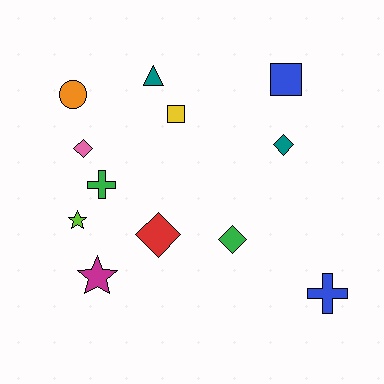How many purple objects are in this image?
There are no purple objects.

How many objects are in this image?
There are 12 objects.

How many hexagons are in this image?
There are no hexagons.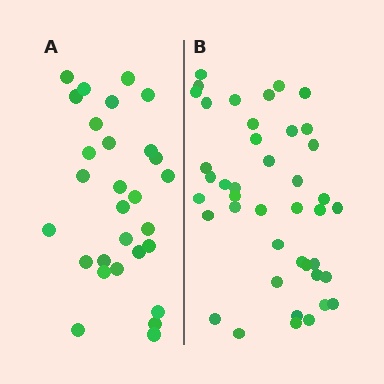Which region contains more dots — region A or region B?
Region B (the right region) has more dots.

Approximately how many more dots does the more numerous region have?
Region B has approximately 15 more dots than region A.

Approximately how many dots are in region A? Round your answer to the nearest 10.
About 30 dots. (The exact count is 29, which rounds to 30.)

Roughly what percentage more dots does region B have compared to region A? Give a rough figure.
About 45% more.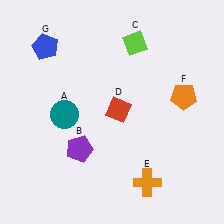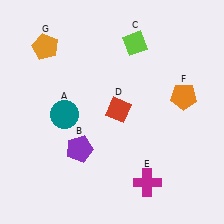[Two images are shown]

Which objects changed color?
E changed from orange to magenta. G changed from blue to orange.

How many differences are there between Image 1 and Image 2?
There are 2 differences between the two images.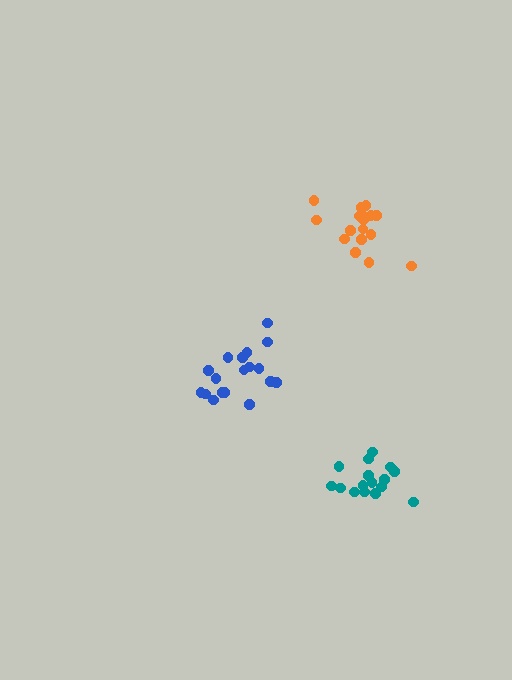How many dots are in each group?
Group 1: 16 dots, Group 2: 18 dots, Group 3: 17 dots (51 total).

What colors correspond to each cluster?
The clusters are colored: teal, blue, orange.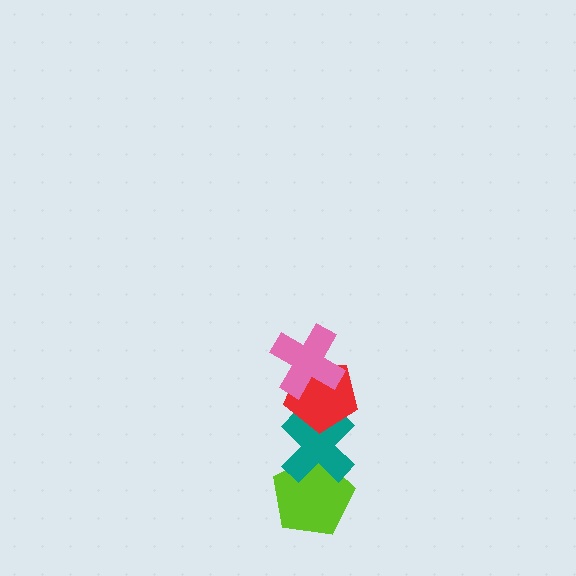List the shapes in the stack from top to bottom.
From top to bottom: the pink cross, the red pentagon, the teal cross, the lime pentagon.